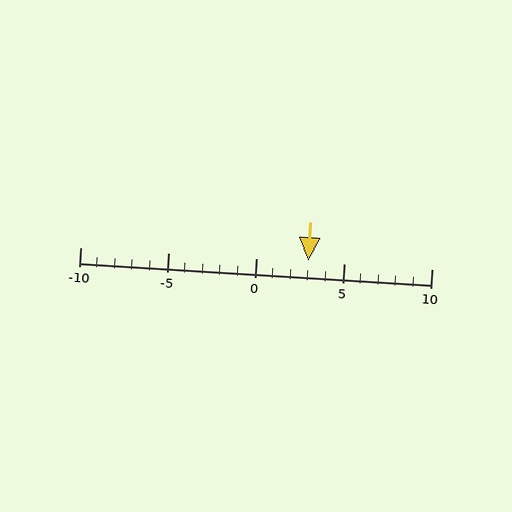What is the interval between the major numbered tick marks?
The major tick marks are spaced 5 units apart.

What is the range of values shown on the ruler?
The ruler shows values from -10 to 10.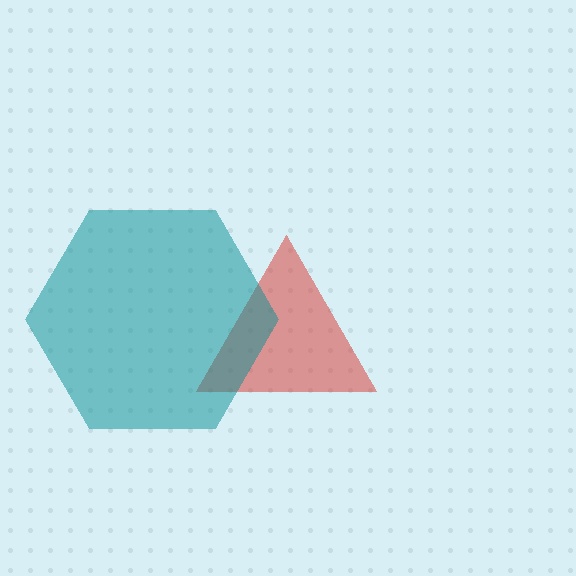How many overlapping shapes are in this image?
There are 2 overlapping shapes in the image.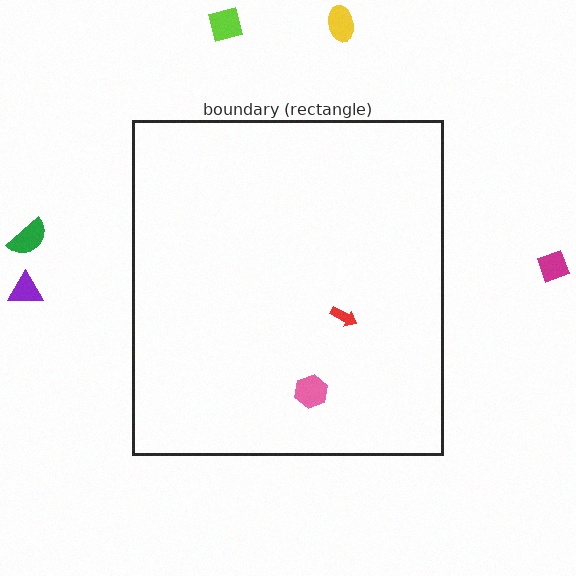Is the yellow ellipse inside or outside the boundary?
Outside.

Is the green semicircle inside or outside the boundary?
Outside.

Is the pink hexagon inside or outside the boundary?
Inside.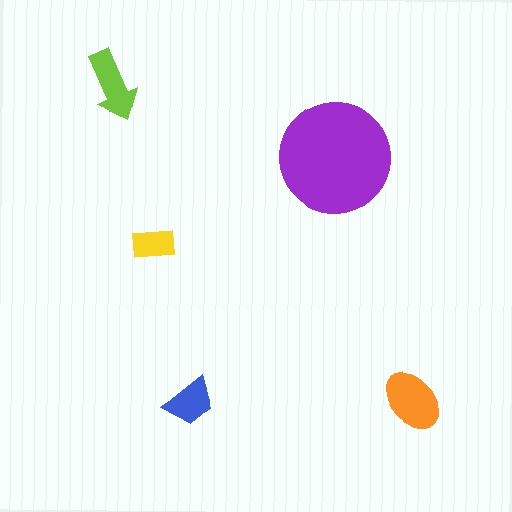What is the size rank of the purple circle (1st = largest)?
1st.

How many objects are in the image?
There are 5 objects in the image.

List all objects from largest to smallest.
The purple circle, the orange ellipse, the lime arrow, the blue trapezoid, the yellow rectangle.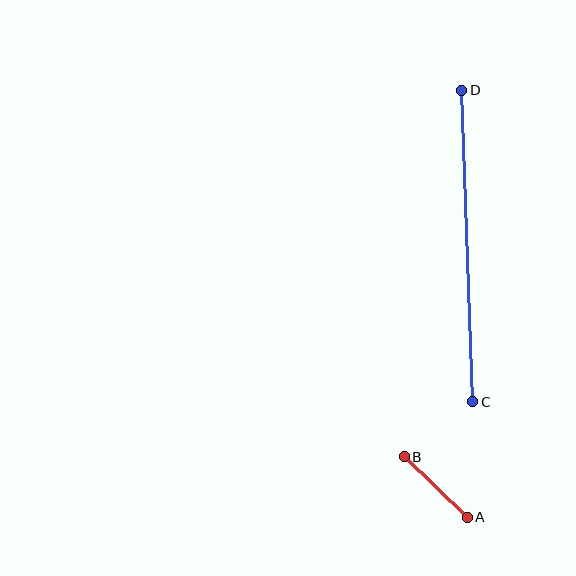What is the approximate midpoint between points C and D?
The midpoint is at approximately (467, 246) pixels.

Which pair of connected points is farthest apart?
Points C and D are farthest apart.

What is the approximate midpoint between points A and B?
The midpoint is at approximately (436, 487) pixels.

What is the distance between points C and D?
The distance is approximately 312 pixels.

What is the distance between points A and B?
The distance is approximately 87 pixels.